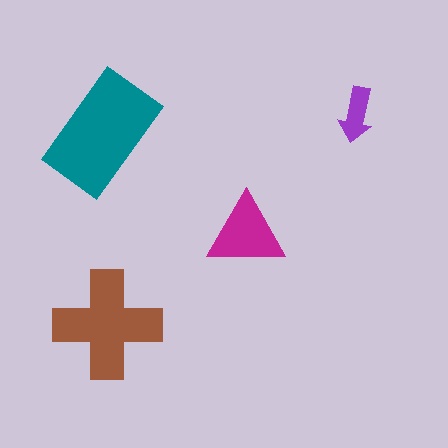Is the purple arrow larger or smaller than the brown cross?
Smaller.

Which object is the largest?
The teal rectangle.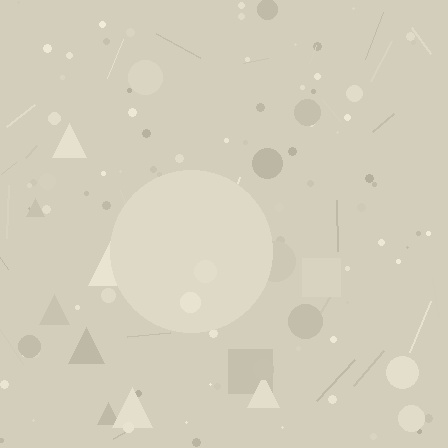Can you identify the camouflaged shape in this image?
The camouflaged shape is a circle.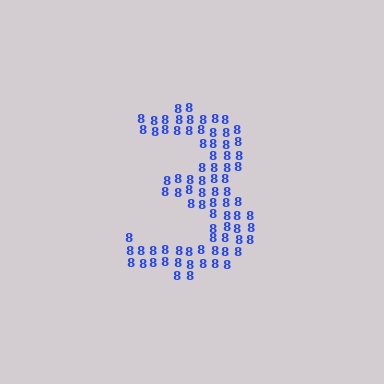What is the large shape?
The large shape is the digit 3.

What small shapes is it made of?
It is made of small digit 8's.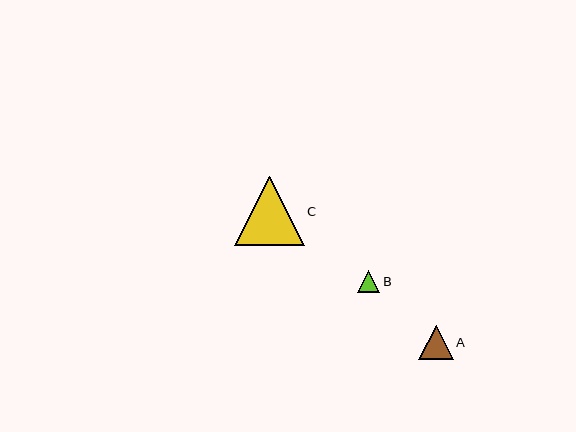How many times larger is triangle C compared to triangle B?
Triangle C is approximately 3.1 times the size of triangle B.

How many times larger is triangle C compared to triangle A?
Triangle C is approximately 2.0 times the size of triangle A.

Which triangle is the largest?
Triangle C is the largest with a size of approximately 69 pixels.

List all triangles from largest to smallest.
From largest to smallest: C, A, B.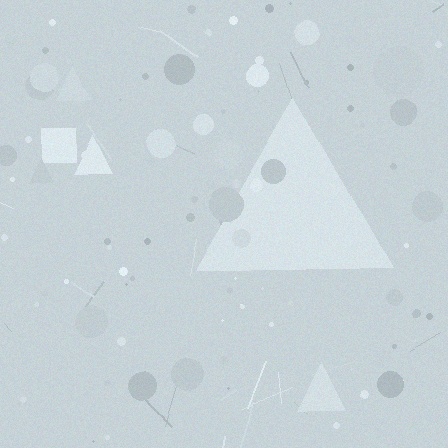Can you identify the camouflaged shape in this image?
The camouflaged shape is a triangle.